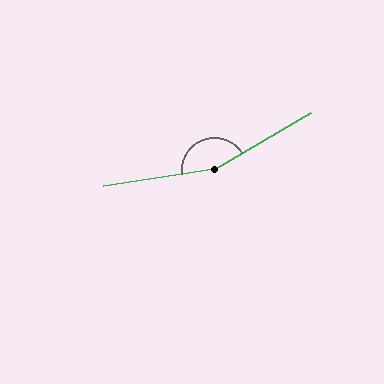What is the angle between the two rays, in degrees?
Approximately 158 degrees.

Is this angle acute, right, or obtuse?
It is obtuse.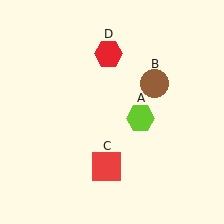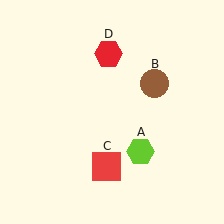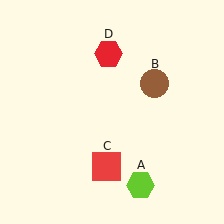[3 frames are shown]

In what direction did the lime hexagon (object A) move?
The lime hexagon (object A) moved down.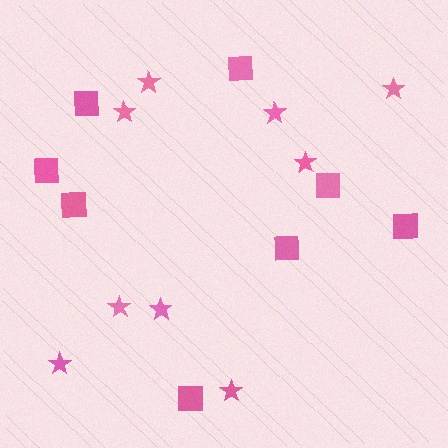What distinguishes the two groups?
There are 2 groups: one group of squares (8) and one group of stars (9).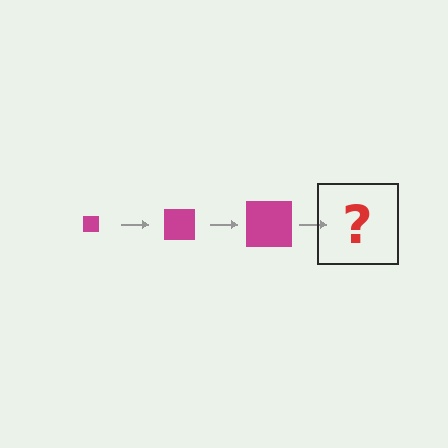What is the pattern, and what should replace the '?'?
The pattern is that the square gets progressively larger each step. The '?' should be a magenta square, larger than the previous one.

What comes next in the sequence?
The next element should be a magenta square, larger than the previous one.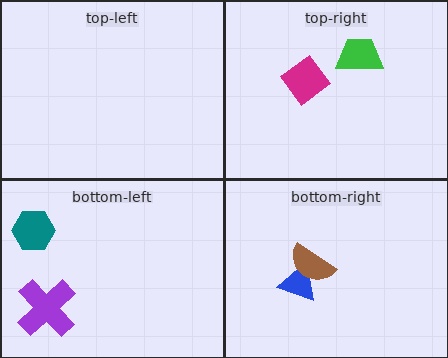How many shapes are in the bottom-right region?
2.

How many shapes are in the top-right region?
2.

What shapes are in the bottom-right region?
The blue triangle, the brown semicircle.